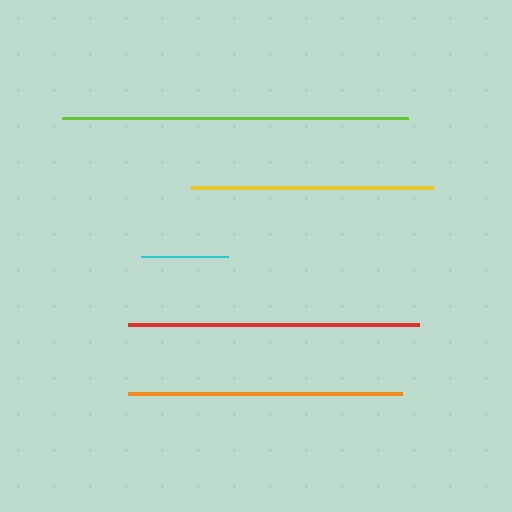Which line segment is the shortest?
The cyan line is the shortest at approximately 87 pixels.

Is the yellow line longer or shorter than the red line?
The red line is longer than the yellow line.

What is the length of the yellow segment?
The yellow segment is approximately 243 pixels long.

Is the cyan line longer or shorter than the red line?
The red line is longer than the cyan line.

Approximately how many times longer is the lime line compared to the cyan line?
The lime line is approximately 4.0 times the length of the cyan line.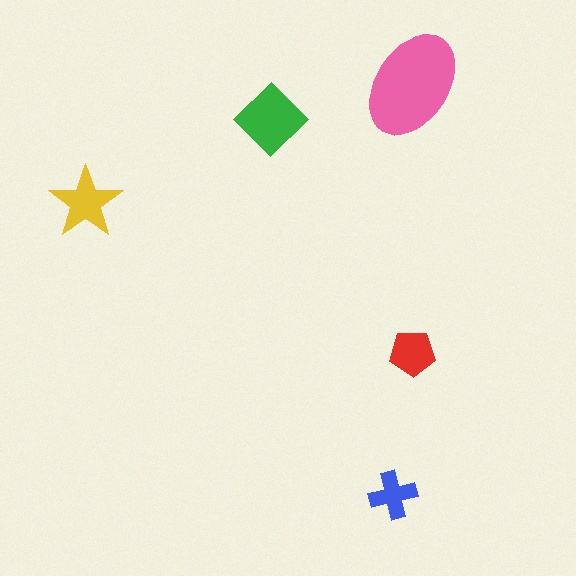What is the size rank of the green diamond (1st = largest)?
2nd.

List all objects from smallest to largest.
The blue cross, the red pentagon, the yellow star, the green diamond, the pink ellipse.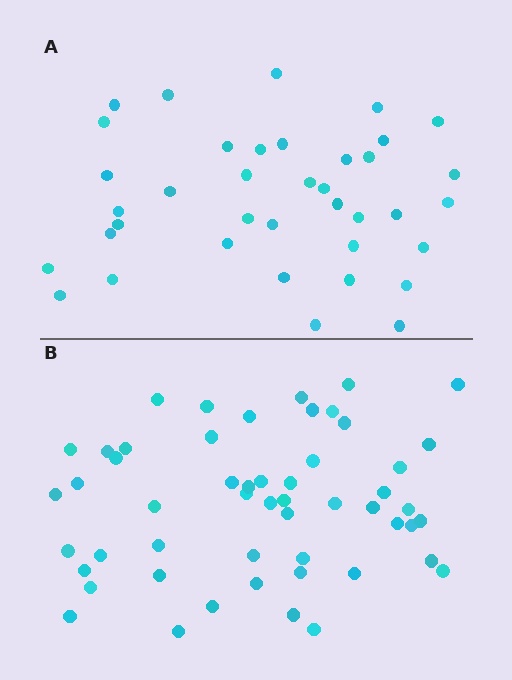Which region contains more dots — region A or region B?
Region B (the bottom region) has more dots.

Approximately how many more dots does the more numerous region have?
Region B has approximately 15 more dots than region A.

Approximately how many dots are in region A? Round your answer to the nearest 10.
About 40 dots. (The exact count is 38, which rounds to 40.)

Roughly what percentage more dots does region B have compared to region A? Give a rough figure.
About 40% more.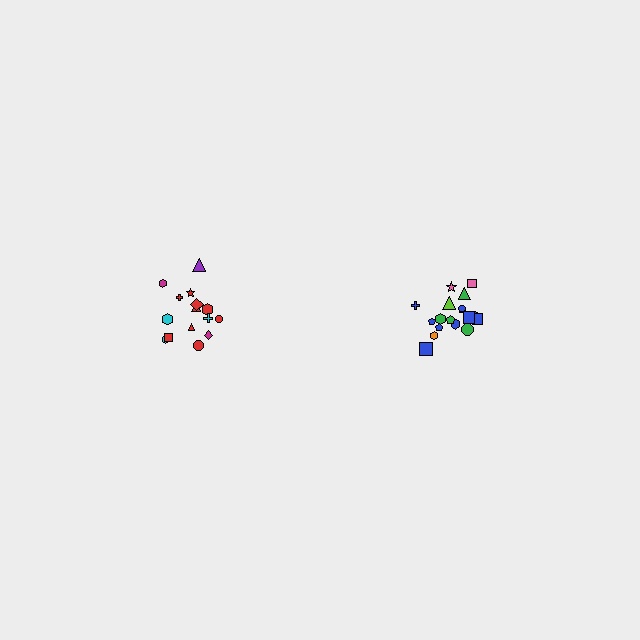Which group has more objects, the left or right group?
The right group.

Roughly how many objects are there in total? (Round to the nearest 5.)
Roughly 35 objects in total.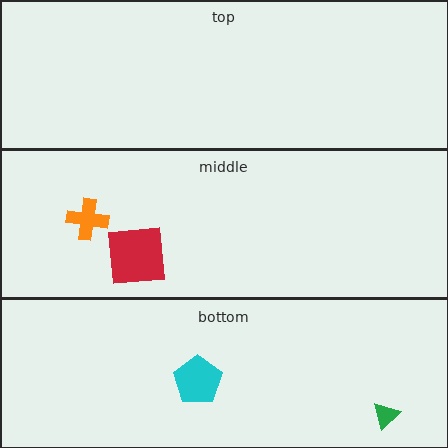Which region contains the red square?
The middle region.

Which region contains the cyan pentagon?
The bottom region.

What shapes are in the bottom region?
The green triangle, the cyan pentagon.